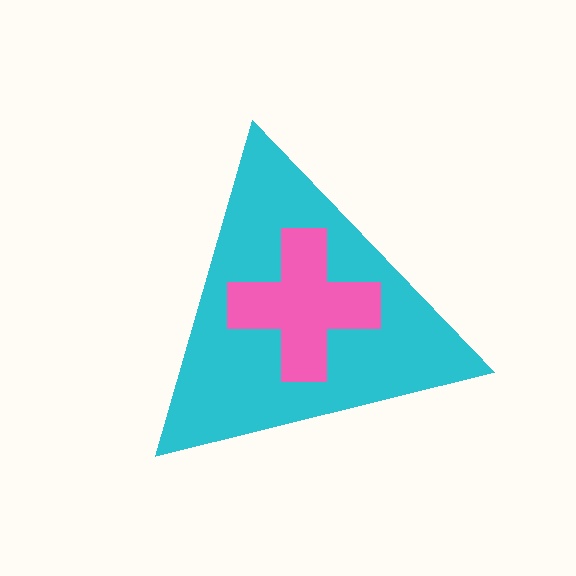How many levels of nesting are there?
2.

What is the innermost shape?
The pink cross.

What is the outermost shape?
The cyan triangle.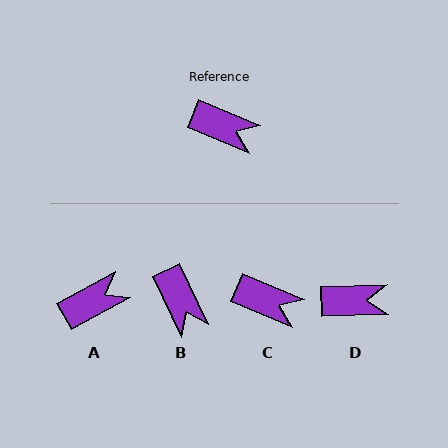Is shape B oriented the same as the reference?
No, it is off by about 42 degrees.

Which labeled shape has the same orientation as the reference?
C.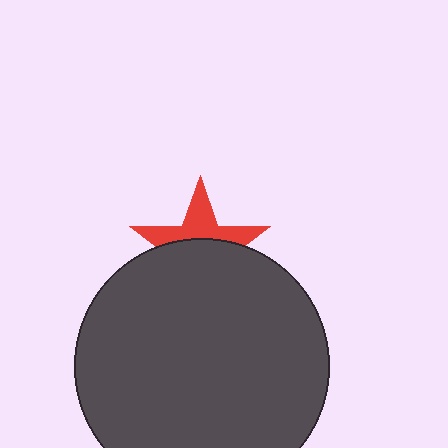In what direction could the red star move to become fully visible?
The red star could move up. That would shift it out from behind the dark gray circle entirely.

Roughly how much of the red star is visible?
A small part of it is visible (roughly 42%).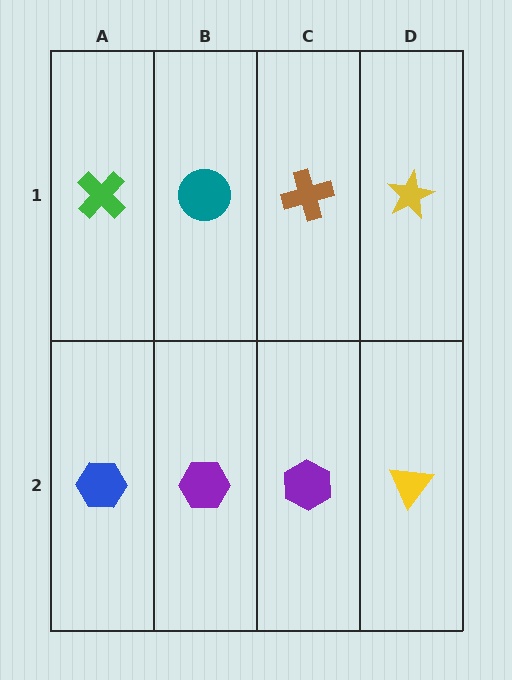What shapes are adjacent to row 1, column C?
A purple hexagon (row 2, column C), a teal circle (row 1, column B), a yellow star (row 1, column D).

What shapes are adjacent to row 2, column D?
A yellow star (row 1, column D), a purple hexagon (row 2, column C).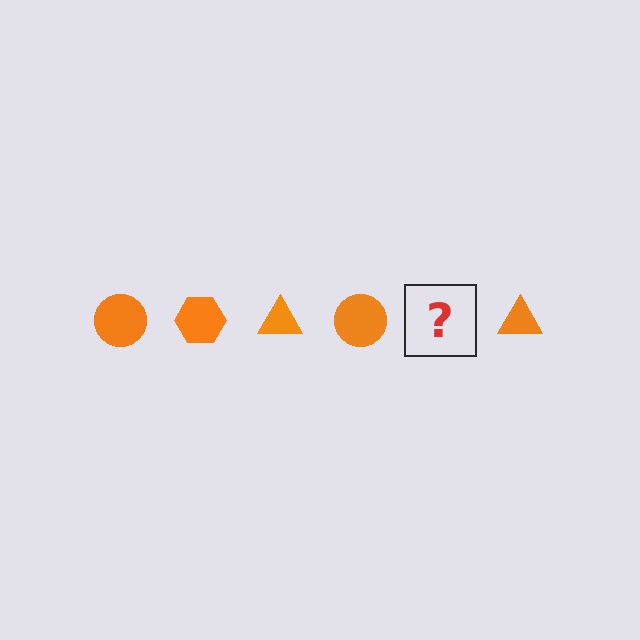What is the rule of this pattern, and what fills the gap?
The rule is that the pattern cycles through circle, hexagon, triangle shapes in orange. The gap should be filled with an orange hexagon.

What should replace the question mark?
The question mark should be replaced with an orange hexagon.